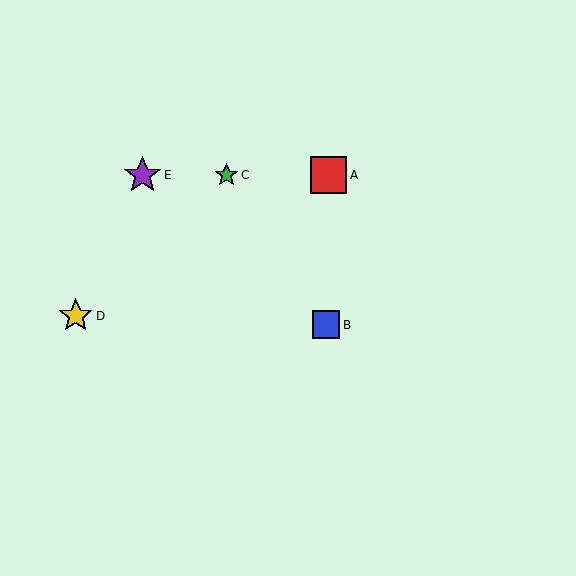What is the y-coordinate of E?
Object E is at y≈175.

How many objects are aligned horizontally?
3 objects (A, C, E) are aligned horizontally.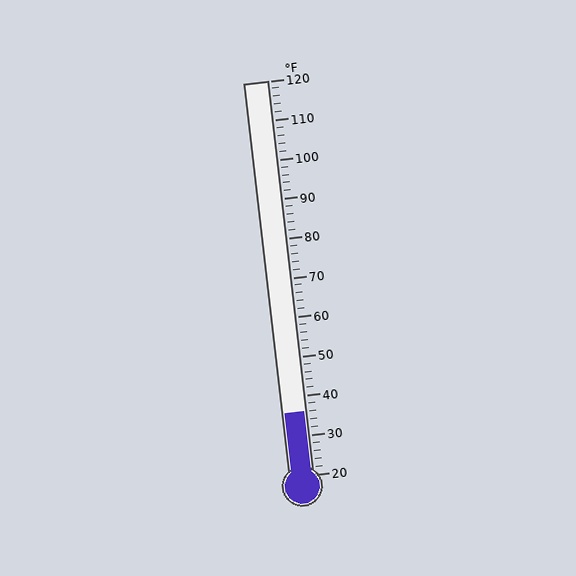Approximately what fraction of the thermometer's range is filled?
The thermometer is filled to approximately 15% of its range.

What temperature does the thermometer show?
The thermometer shows approximately 36°F.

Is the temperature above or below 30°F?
The temperature is above 30°F.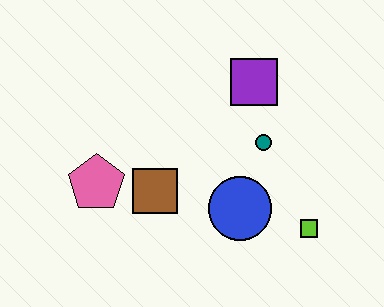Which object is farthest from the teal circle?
The pink pentagon is farthest from the teal circle.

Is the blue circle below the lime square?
No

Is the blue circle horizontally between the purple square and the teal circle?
No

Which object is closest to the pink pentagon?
The brown square is closest to the pink pentagon.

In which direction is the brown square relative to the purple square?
The brown square is below the purple square.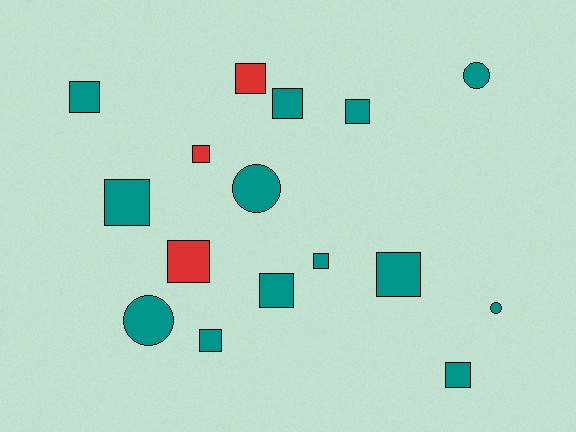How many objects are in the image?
There are 16 objects.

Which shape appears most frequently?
Square, with 12 objects.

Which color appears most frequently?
Teal, with 13 objects.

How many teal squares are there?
There are 9 teal squares.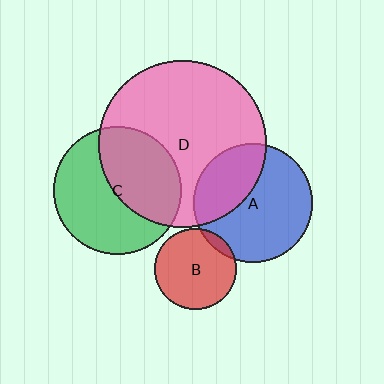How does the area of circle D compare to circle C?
Approximately 1.7 times.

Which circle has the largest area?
Circle D (pink).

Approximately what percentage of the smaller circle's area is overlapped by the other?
Approximately 45%.